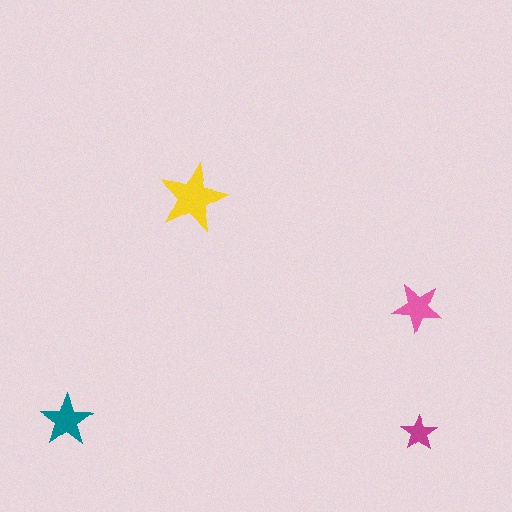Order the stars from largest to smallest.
the yellow one, the teal one, the pink one, the magenta one.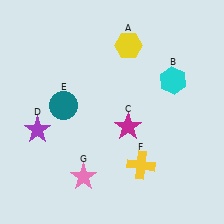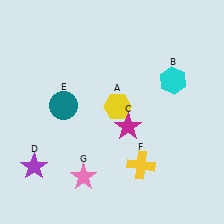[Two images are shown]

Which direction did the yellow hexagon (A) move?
The yellow hexagon (A) moved down.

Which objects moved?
The objects that moved are: the yellow hexagon (A), the purple star (D).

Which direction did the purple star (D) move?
The purple star (D) moved down.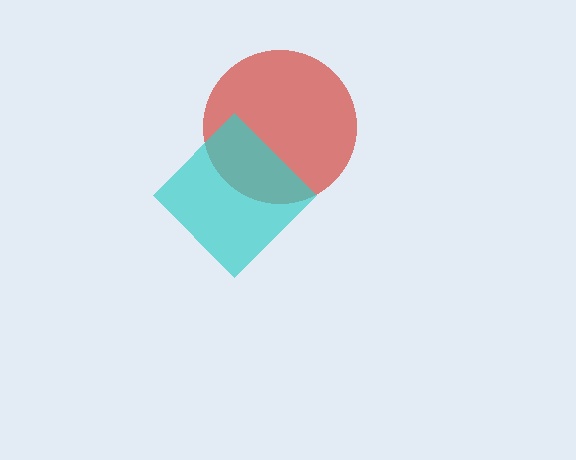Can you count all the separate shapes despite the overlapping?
Yes, there are 2 separate shapes.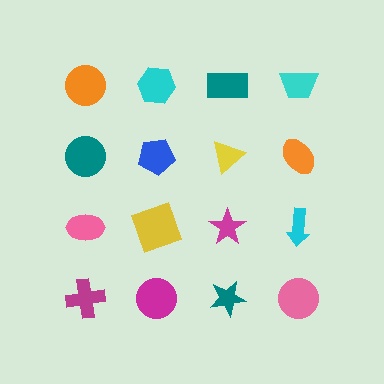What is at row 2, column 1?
A teal circle.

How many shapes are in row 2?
4 shapes.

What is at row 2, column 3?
A yellow triangle.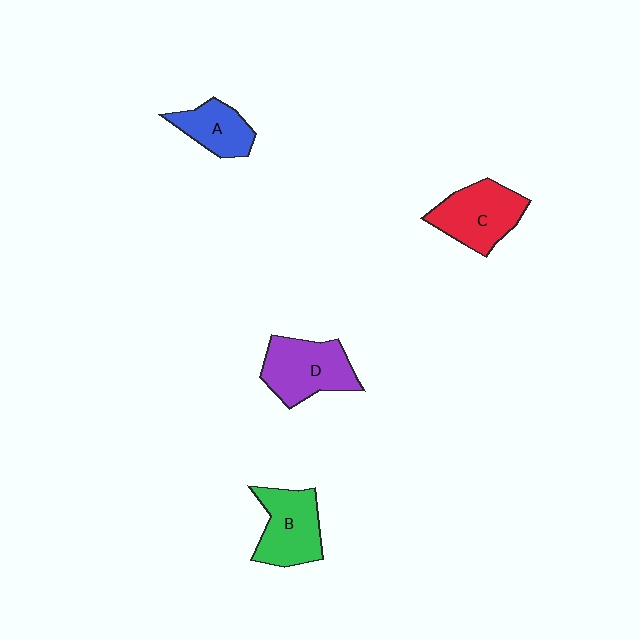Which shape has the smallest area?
Shape A (blue).